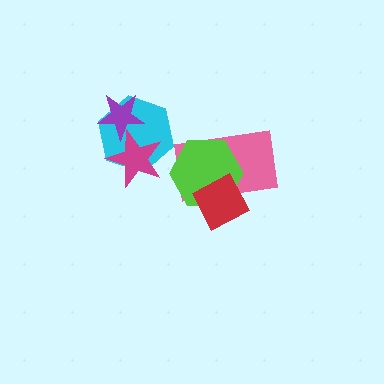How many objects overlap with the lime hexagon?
2 objects overlap with the lime hexagon.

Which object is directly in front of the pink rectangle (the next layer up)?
The lime hexagon is directly in front of the pink rectangle.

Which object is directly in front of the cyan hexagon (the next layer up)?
The purple star is directly in front of the cyan hexagon.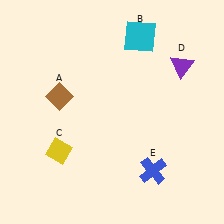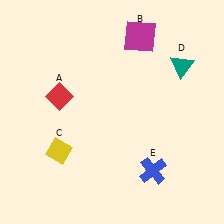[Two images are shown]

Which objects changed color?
A changed from brown to red. B changed from cyan to magenta. D changed from purple to teal.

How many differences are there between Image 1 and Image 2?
There are 3 differences between the two images.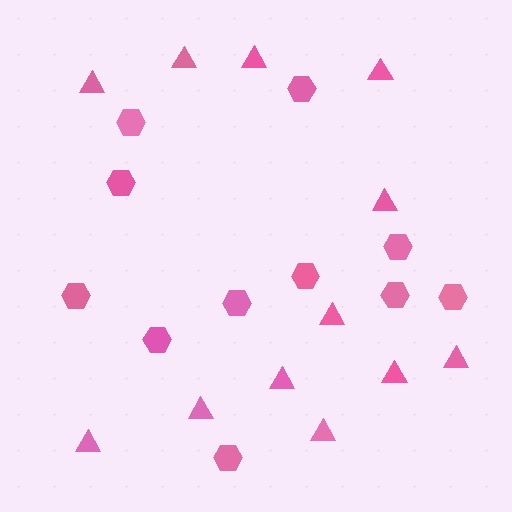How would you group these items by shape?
There are 2 groups: one group of hexagons (11) and one group of triangles (12).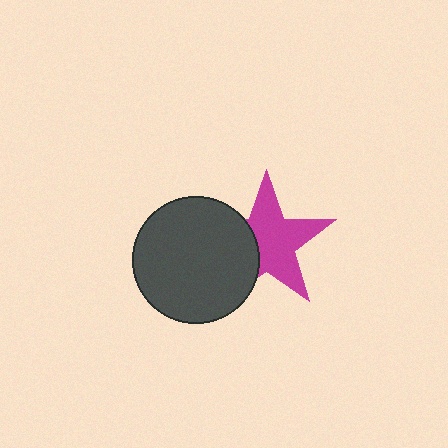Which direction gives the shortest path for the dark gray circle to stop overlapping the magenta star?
Moving left gives the shortest separation.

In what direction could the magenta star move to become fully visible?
The magenta star could move right. That would shift it out from behind the dark gray circle entirely.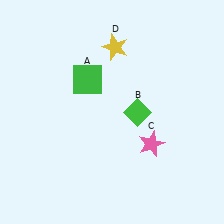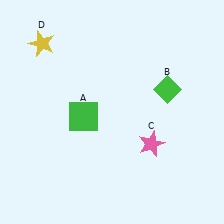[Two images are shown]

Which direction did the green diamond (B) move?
The green diamond (B) moved right.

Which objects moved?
The objects that moved are: the green square (A), the green diamond (B), the yellow star (D).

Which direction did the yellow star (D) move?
The yellow star (D) moved left.